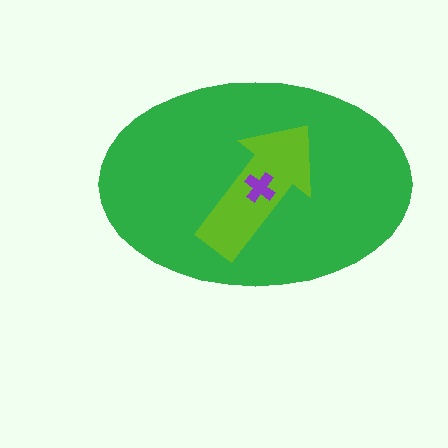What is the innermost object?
The purple cross.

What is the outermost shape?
The green ellipse.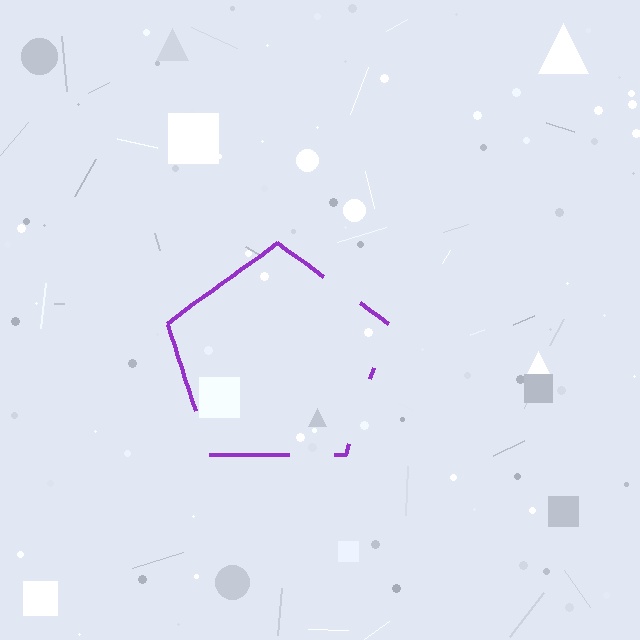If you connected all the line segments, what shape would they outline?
They would outline a pentagon.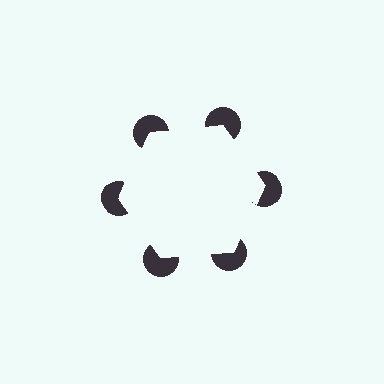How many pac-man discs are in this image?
There are 6 — one at each vertex of the illusory hexagon.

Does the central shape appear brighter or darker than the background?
It typically appears slightly brighter than the background, even though no actual brightness change is drawn.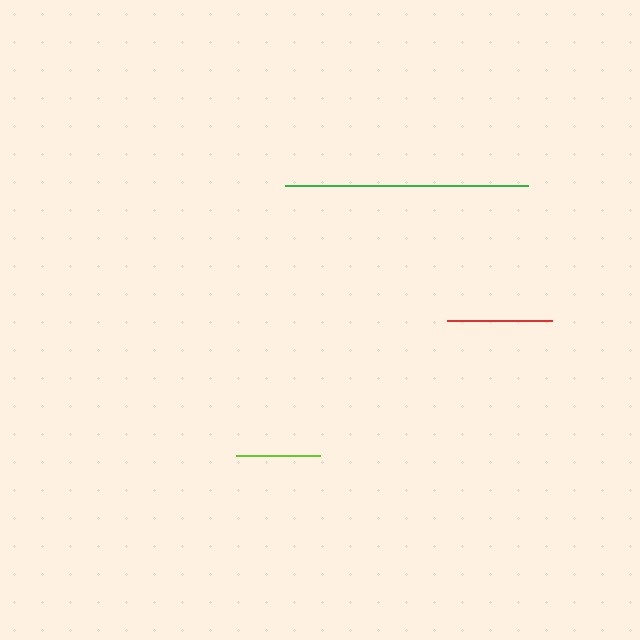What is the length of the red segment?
The red segment is approximately 104 pixels long.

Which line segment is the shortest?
The lime line is the shortest at approximately 84 pixels.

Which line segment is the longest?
The green line is the longest at approximately 243 pixels.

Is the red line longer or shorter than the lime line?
The red line is longer than the lime line.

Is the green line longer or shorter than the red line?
The green line is longer than the red line.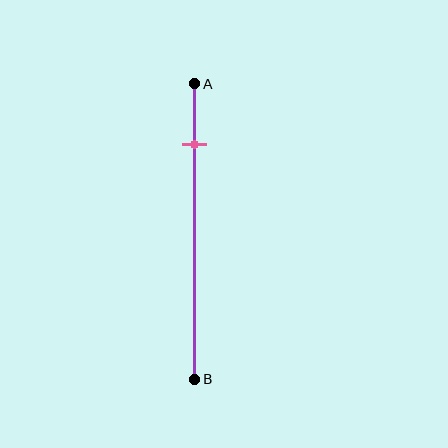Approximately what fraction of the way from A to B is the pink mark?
The pink mark is approximately 20% of the way from A to B.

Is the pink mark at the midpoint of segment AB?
No, the mark is at about 20% from A, not at the 50% midpoint.